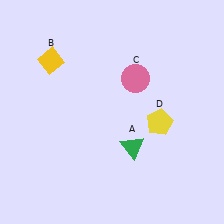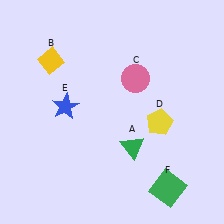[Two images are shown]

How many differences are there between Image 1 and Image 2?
There are 2 differences between the two images.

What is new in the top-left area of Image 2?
A blue star (E) was added in the top-left area of Image 2.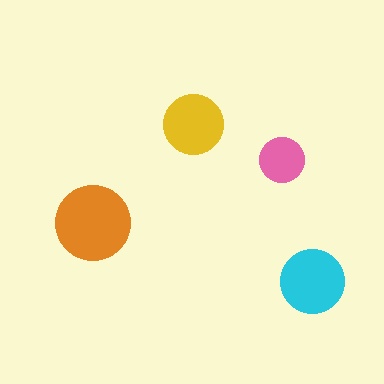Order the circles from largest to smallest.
the orange one, the cyan one, the yellow one, the pink one.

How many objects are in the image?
There are 4 objects in the image.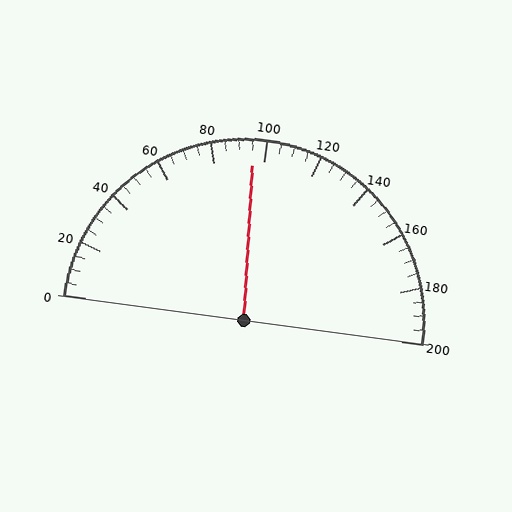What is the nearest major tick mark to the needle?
The nearest major tick mark is 100.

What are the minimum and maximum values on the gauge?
The gauge ranges from 0 to 200.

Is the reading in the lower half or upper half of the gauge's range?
The reading is in the lower half of the range (0 to 200).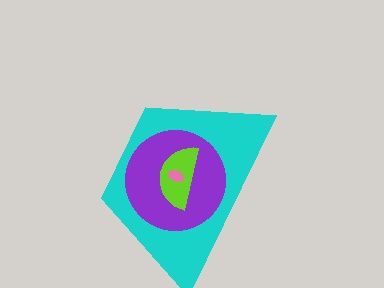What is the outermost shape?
The cyan trapezoid.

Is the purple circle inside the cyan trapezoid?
Yes.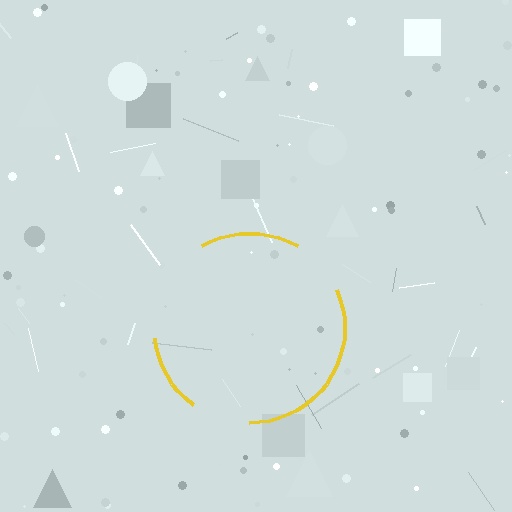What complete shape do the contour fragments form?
The contour fragments form a circle.